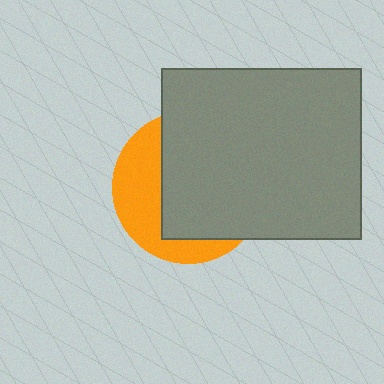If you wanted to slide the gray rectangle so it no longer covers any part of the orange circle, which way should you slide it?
Slide it right — that is the most direct way to separate the two shapes.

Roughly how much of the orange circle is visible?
A small part of it is visible (roughly 37%).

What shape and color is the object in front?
The object in front is a gray rectangle.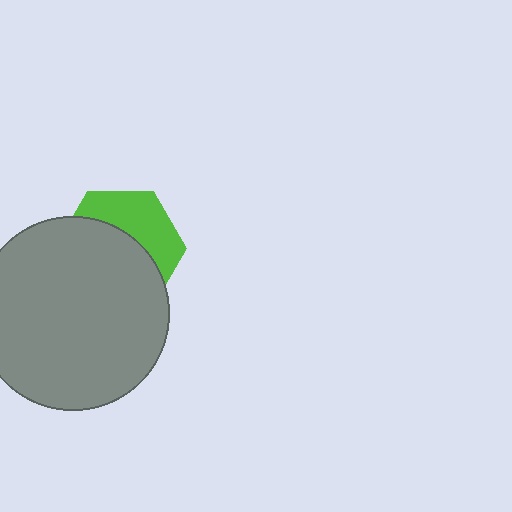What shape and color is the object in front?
The object in front is a gray circle.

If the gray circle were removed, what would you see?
You would see the complete lime hexagon.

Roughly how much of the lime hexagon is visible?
A small part of it is visible (roughly 39%).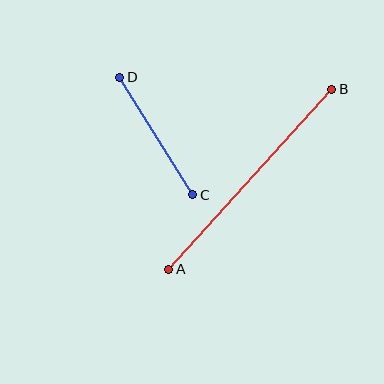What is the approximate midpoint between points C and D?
The midpoint is at approximately (156, 136) pixels.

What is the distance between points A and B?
The distance is approximately 243 pixels.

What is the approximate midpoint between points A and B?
The midpoint is at approximately (250, 179) pixels.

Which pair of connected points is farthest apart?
Points A and B are farthest apart.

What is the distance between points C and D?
The distance is approximately 138 pixels.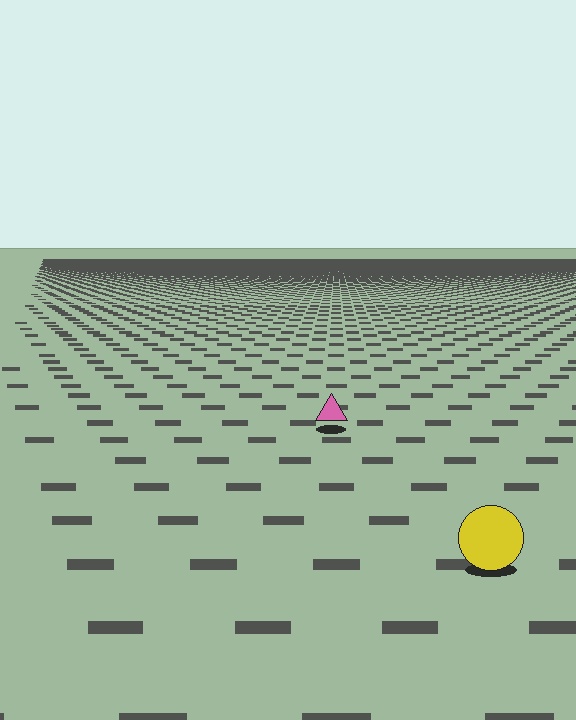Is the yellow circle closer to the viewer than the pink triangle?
Yes. The yellow circle is closer — you can tell from the texture gradient: the ground texture is coarser near it.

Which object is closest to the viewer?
The yellow circle is closest. The texture marks near it are larger and more spread out.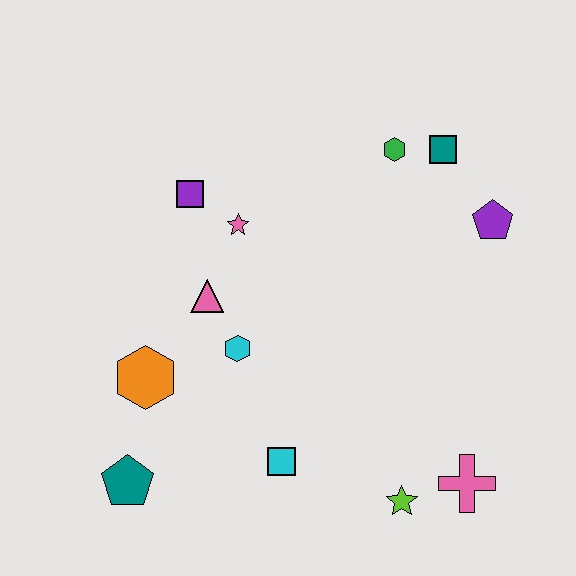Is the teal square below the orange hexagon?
No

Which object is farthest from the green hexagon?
The teal pentagon is farthest from the green hexagon.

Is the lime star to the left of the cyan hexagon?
No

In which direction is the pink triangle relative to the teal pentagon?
The pink triangle is above the teal pentagon.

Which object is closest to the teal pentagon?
The orange hexagon is closest to the teal pentagon.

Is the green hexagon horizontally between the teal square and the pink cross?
No